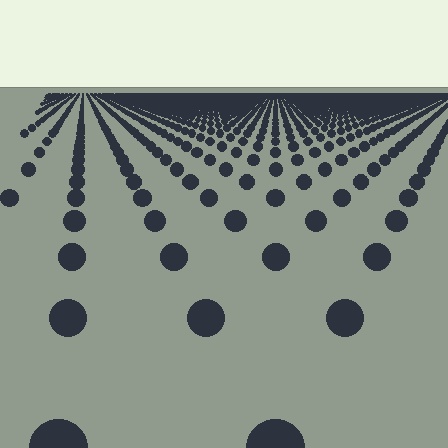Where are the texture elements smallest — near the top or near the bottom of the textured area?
Near the top.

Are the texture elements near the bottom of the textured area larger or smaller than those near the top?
Larger. Near the bottom, elements are closer to the viewer and appear at a bigger on-screen size.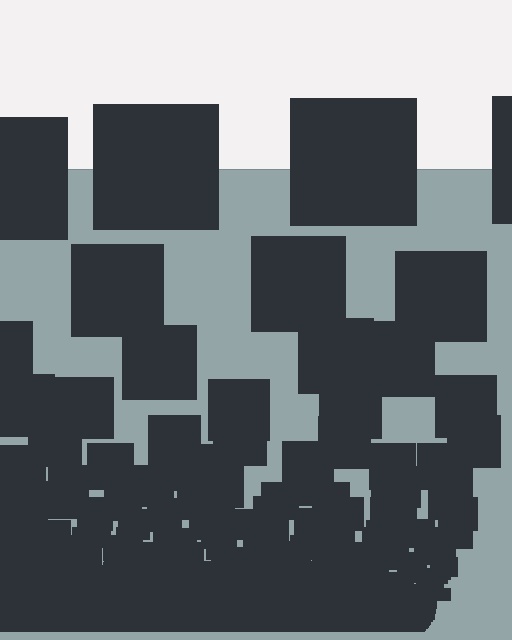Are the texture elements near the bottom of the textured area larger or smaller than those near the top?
Smaller. The gradient is inverted — elements near the bottom are smaller and denser.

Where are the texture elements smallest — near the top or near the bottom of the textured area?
Near the bottom.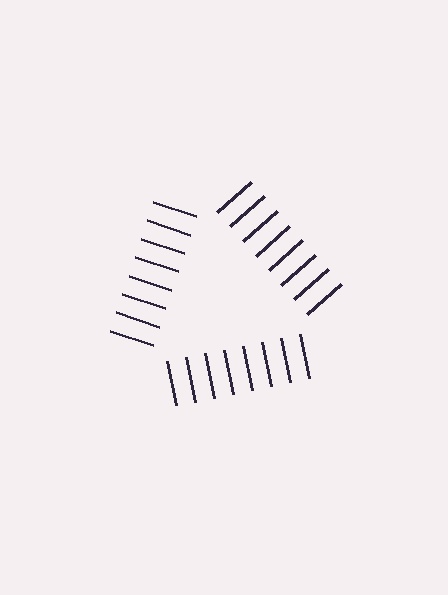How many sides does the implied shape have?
3 sides — the line-ends trace a triangle.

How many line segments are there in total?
24 — 8 along each of the 3 edges.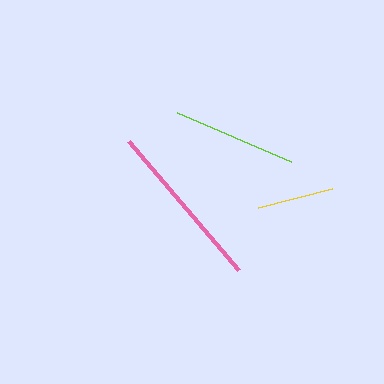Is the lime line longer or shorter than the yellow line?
The lime line is longer than the yellow line.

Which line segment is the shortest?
The yellow line is the shortest at approximately 76 pixels.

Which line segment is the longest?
The pink line is the longest at approximately 170 pixels.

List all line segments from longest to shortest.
From longest to shortest: pink, lime, yellow.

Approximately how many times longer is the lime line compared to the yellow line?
The lime line is approximately 1.6 times the length of the yellow line.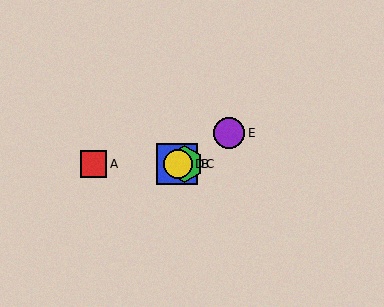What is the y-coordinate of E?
Object E is at y≈133.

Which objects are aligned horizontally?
Objects A, B, C, D are aligned horizontally.